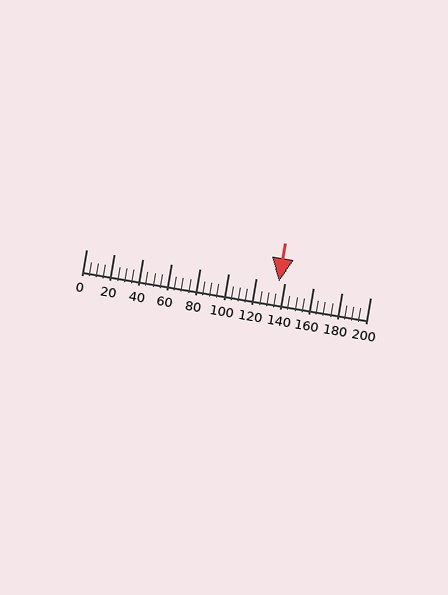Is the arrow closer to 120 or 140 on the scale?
The arrow is closer to 140.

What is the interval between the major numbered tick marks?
The major tick marks are spaced 20 units apart.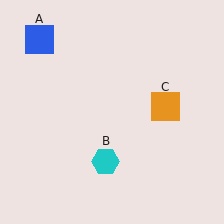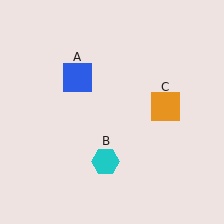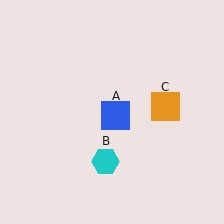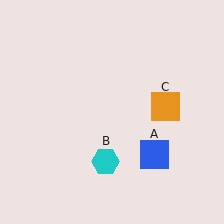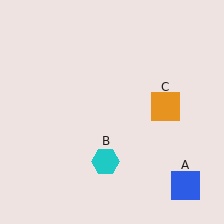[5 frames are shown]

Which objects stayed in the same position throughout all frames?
Cyan hexagon (object B) and orange square (object C) remained stationary.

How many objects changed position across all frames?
1 object changed position: blue square (object A).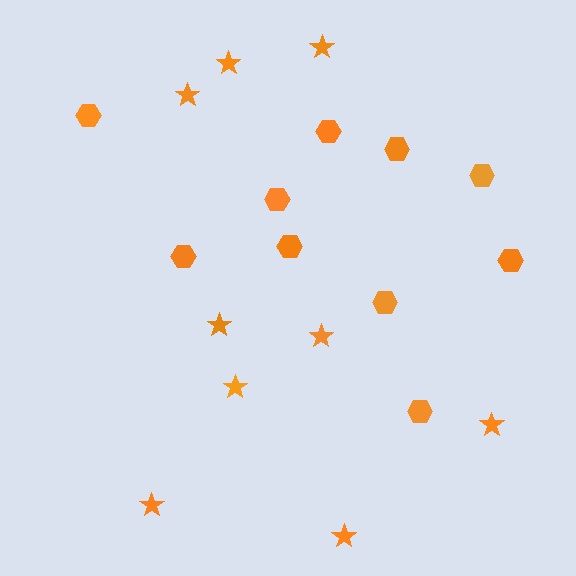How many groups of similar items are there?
There are 2 groups: one group of stars (9) and one group of hexagons (10).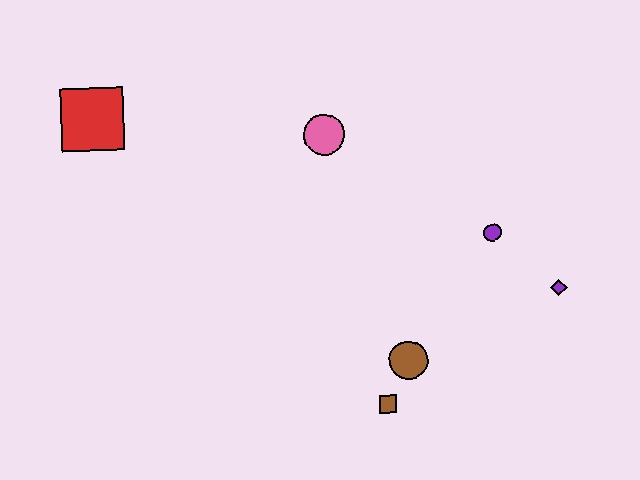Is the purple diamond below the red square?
Yes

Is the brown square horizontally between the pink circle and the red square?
No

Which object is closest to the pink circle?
The purple circle is closest to the pink circle.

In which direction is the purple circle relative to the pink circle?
The purple circle is to the right of the pink circle.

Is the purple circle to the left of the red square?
No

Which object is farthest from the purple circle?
The red square is farthest from the purple circle.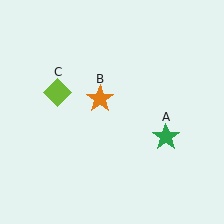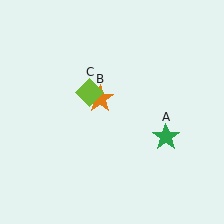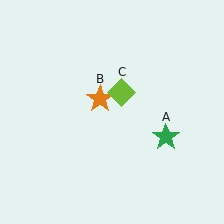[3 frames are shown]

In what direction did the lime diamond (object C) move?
The lime diamond (object C) moved right.